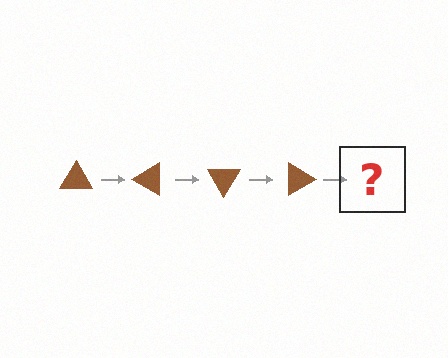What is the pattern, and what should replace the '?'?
The pattern is that the triangle rotates 30 degrees each step. The '?' should be a brown triangle rotated 120 degrees.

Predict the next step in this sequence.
The next step is a brown triangle rotated 120 degrees.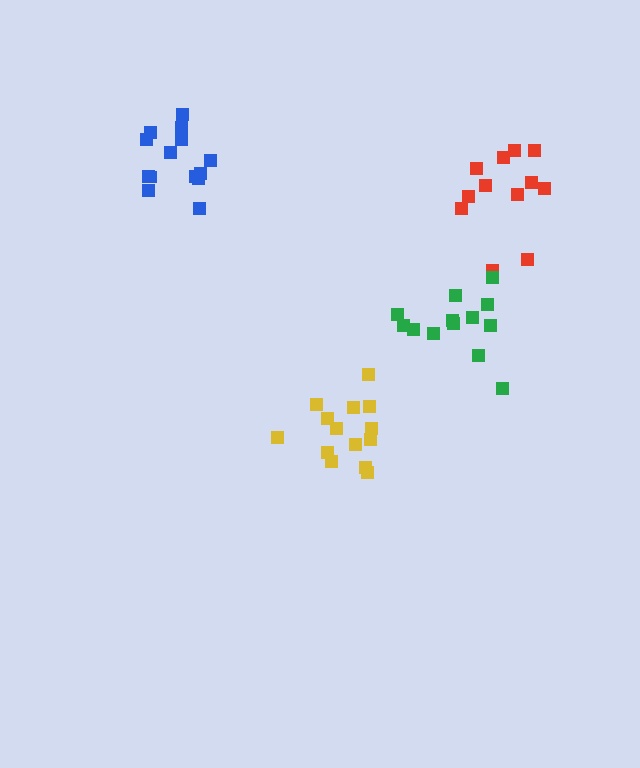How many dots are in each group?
Group 1: 14 dots, Group 2: 14 dots, Group 3: 12 dots, Group 4: 13 dots (53 total).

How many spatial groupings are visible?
There are 4 spatial groupings.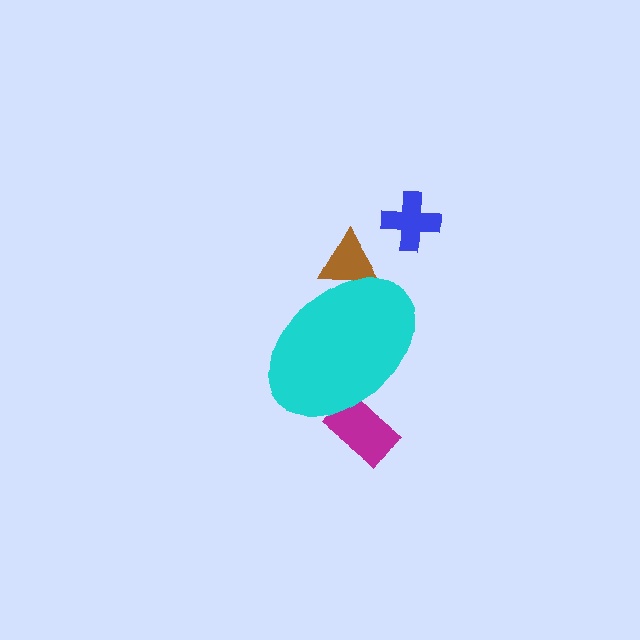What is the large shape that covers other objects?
A cyan ellipse.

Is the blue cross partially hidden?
No, the blue cross is fully visible.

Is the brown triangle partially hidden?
Yes, the brown triangle is partially hidden behind the cyan ellipse.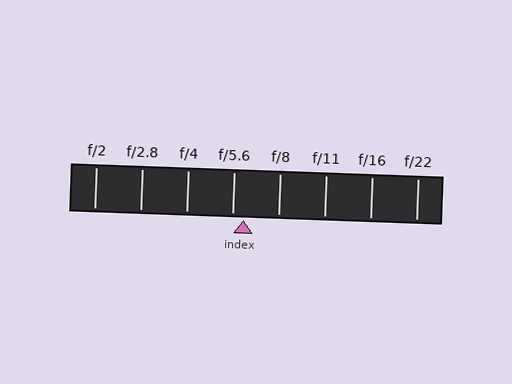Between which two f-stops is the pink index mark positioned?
The index mark is between f/5.6 and f/8.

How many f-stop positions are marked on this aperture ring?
There are 8 f-stop positions marked.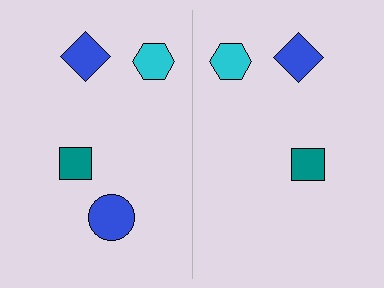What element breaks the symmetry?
A blue circle is missing from the right side.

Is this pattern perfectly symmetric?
No, the pattern is not perfectly symmetric. A blue circle is missing from the right side.